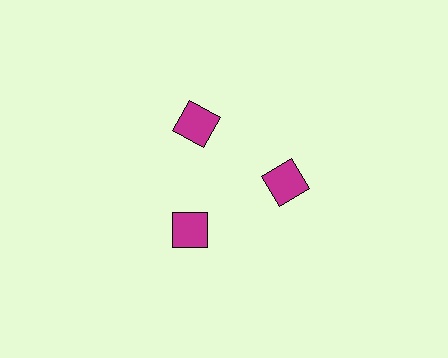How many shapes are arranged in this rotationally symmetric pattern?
There are 3 shapes, arranged in 3 groups of 1.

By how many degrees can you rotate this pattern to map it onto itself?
The pattern maps onto itself every 120 degrees of rotation.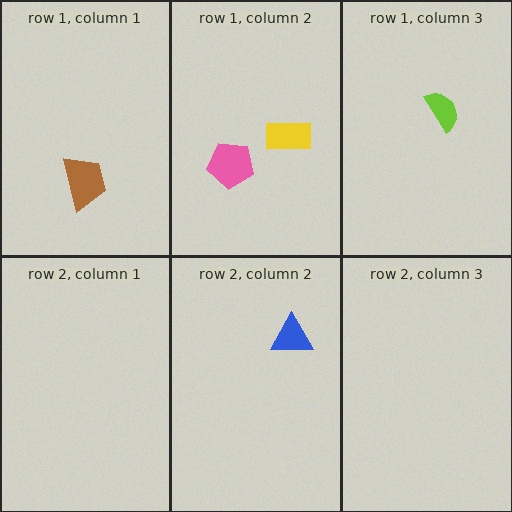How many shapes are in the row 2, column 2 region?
1.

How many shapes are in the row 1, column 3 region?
1.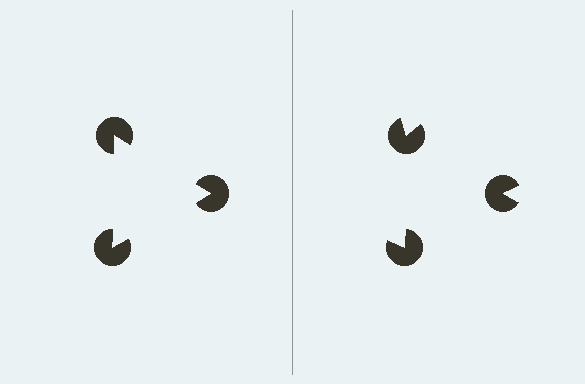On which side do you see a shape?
An illusory triangle appears on the left side. On the right side the wedge cuts are rotated, so no coherent shape forms.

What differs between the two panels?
The pac-man discs are positioned identically on both sides; only the wedge orientations differ. On the left they align to a triangle; on the right they are misaligned.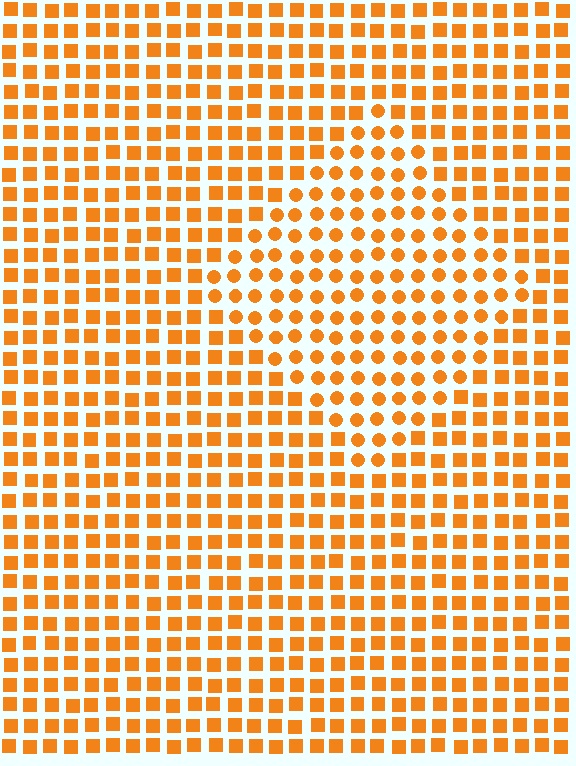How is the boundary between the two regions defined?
The boundary is defined by a change in element shape: circles inside vs. squares outside. All elements share the same color and spacing.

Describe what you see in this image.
The image is filled with small orange elements arranged in a uniform grid. A diamond-shaped region contains circles, while the surrounding area contains squares. The boundary is defined purely by the change in element shape.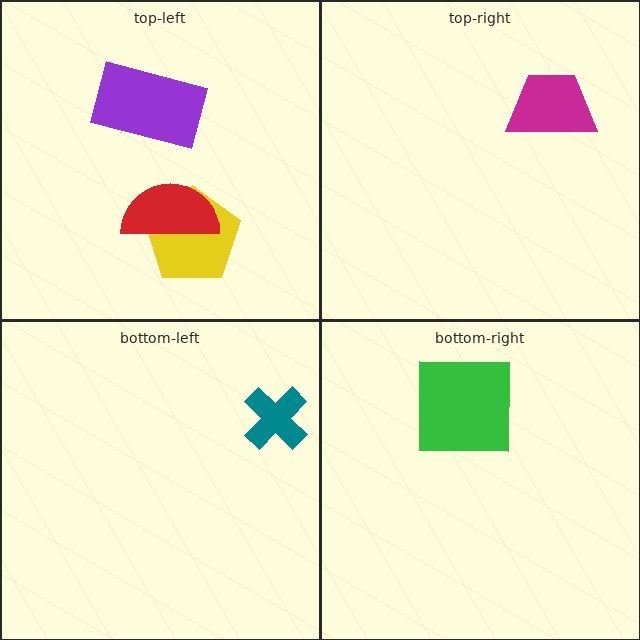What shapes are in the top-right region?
The magenta trapezoid.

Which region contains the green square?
The bottom-right region.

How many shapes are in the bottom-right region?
1.